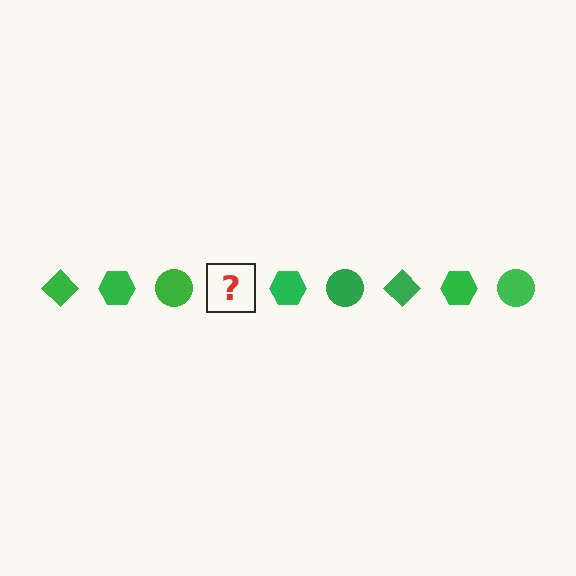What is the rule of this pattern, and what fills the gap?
The rule is that the pattern cycles through diamond, hexagon, circle shapes in green. The gap should be filled with a green diamond.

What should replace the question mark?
The question mark should be replaced with a green diamond.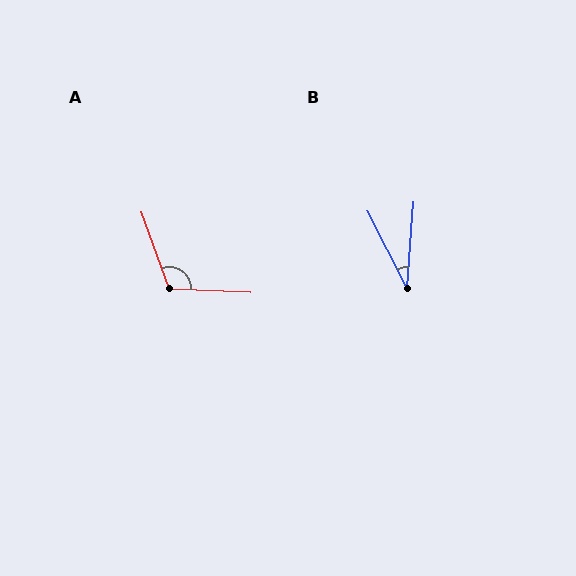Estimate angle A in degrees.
Approximately 113 degrees.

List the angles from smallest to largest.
B (31°), A (113°).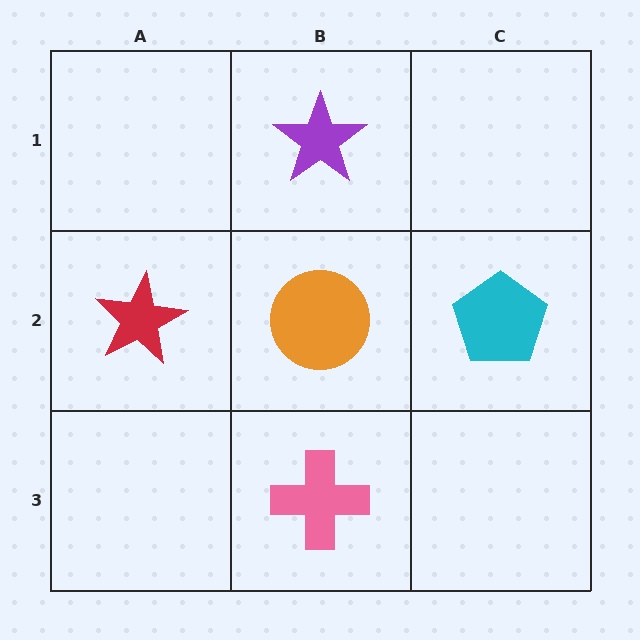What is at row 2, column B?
An orange circle.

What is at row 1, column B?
A purple star.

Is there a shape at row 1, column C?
No, that cell is empty.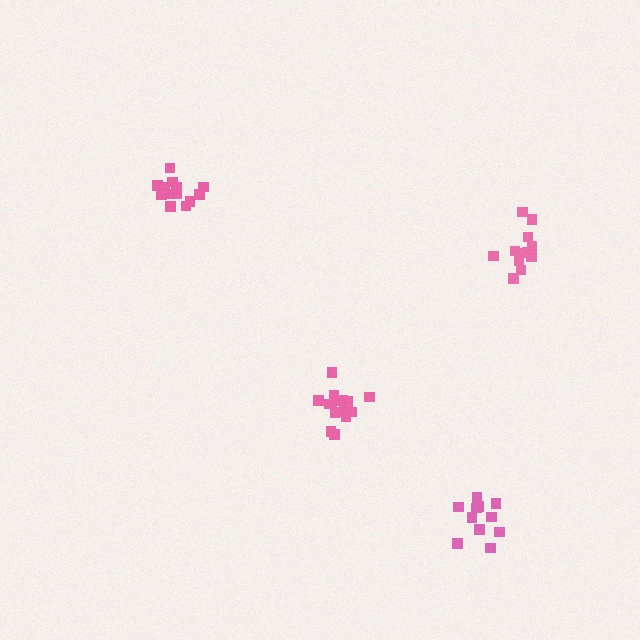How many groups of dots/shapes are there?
There are 4 groups.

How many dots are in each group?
Group 1: 13 dots, Group 2: 11 dots, Group 3: 16 dots, Group 4: 13 dots (53 total).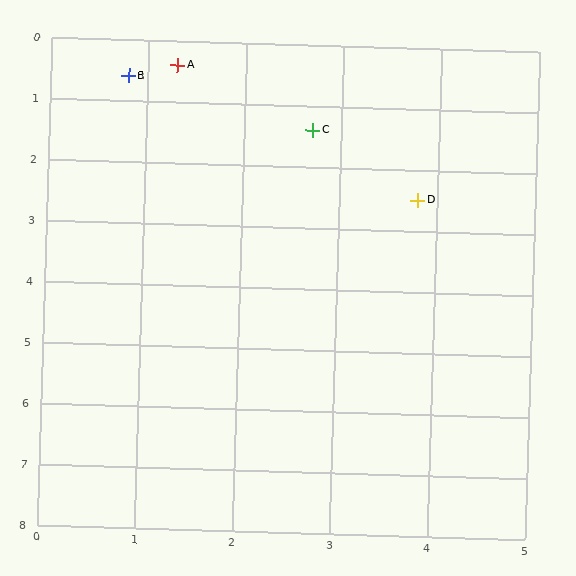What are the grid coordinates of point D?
Point D is at approximately (3.8, 2.5).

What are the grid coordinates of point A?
Point A is at approximately (1.3, 0.4).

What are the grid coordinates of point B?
Point B is at approximately (0.8, 0.6).